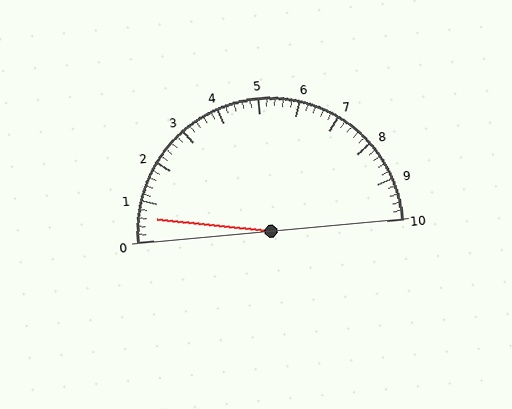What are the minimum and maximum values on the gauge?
The gauge ranges from 0 to 10.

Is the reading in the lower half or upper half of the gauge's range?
The reading is in the lower half of the range (0 to 10).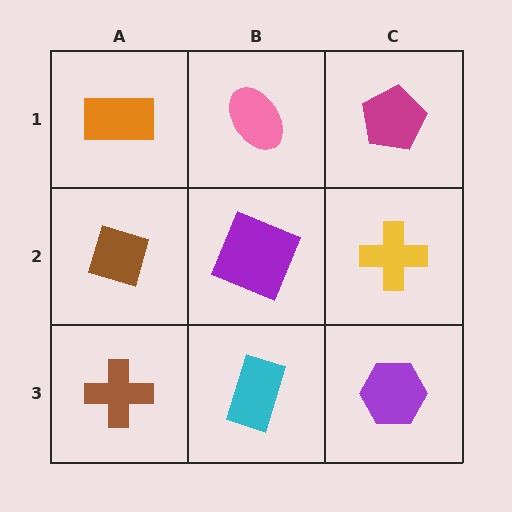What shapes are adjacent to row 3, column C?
A yellow cross (row 2, column C), a cyan rectangle (row 3, column B).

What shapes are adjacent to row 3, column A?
A brown diamond (row 2, column A), a cyan rectangle (row 3, column B).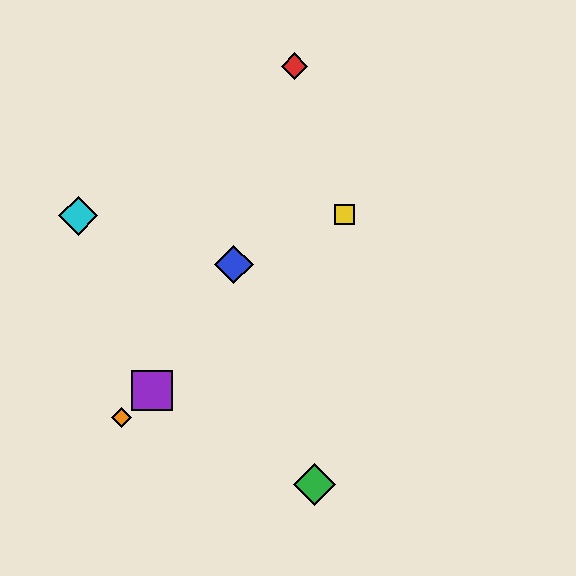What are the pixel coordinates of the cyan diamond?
The cyan diamond is at (78, 216).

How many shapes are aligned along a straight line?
3 shapes (the yellow square, the purple square, the orange diamond) are aligned along a straight line.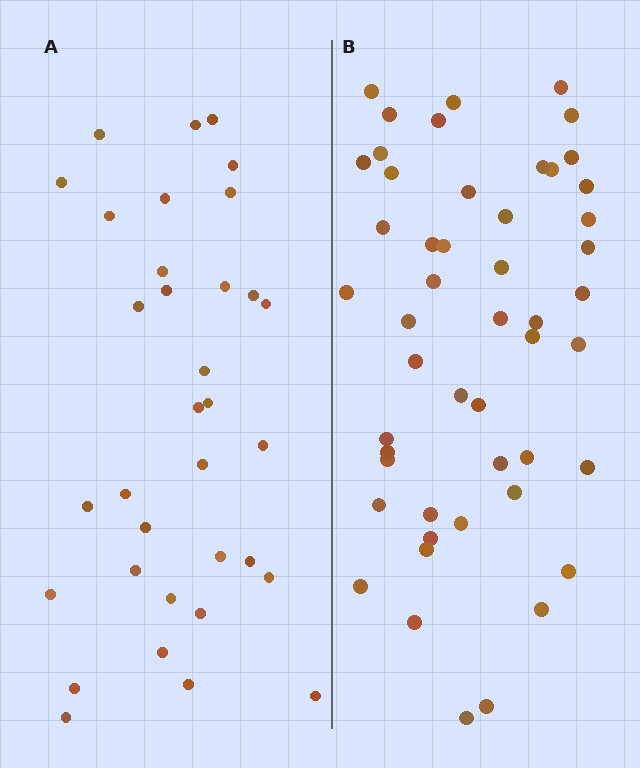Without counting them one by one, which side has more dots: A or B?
Region B (the right region) has more dots.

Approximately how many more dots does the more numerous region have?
Region B has approximately 15 more dots than region A.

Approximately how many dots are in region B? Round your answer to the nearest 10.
About 50 dots.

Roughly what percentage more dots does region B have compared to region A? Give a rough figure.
About 45% more.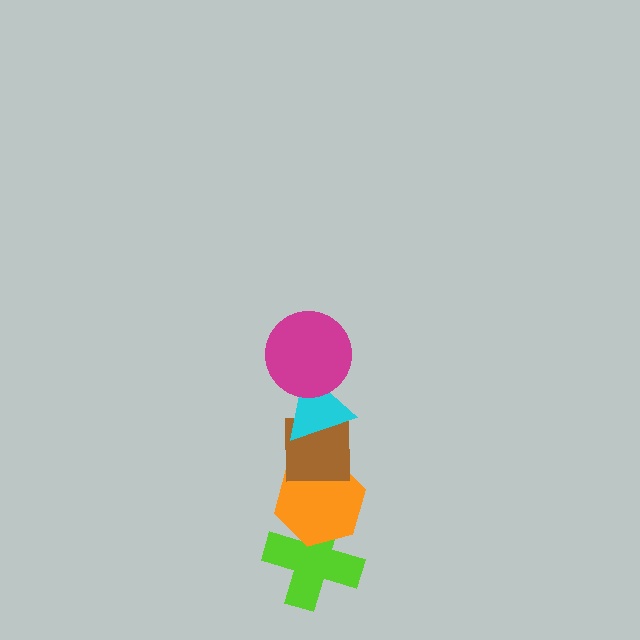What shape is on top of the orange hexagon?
The brown square is on top of the orange hexagon.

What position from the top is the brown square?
The brown square is 3rd from the top.